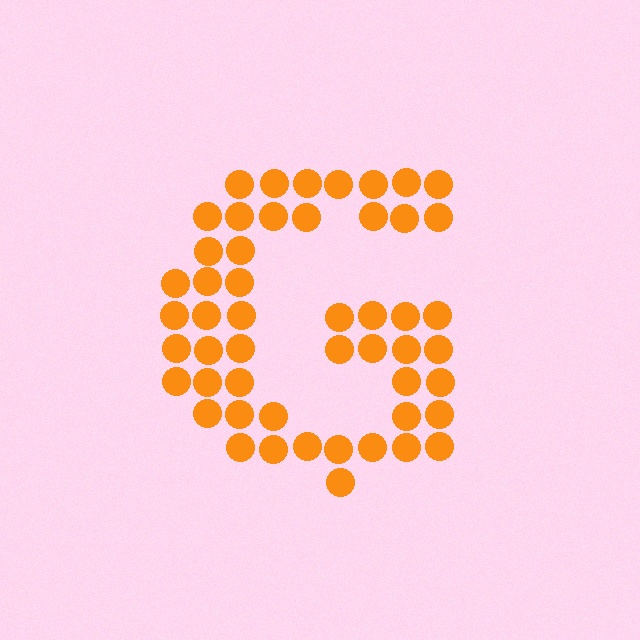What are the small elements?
The small elements are circles.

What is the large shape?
The large shape is the letter G.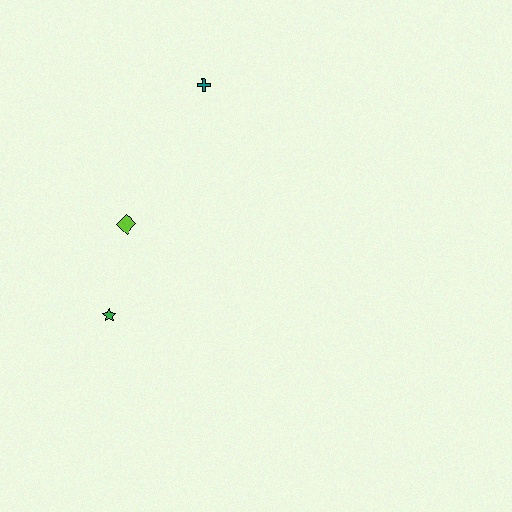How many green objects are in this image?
There is 1 green object.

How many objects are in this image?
There are 3 objects.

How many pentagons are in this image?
There are no pentagons.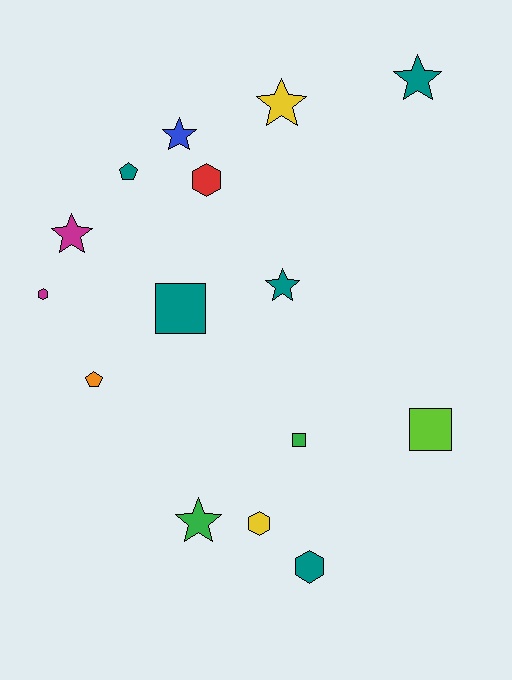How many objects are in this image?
There are 15 objects.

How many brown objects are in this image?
There are no brown objects.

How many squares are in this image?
There are 3 squares.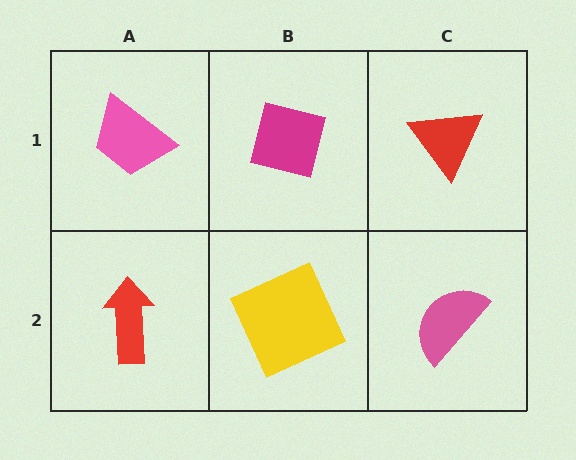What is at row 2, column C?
A pink semicircle.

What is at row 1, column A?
A pink trapezoid.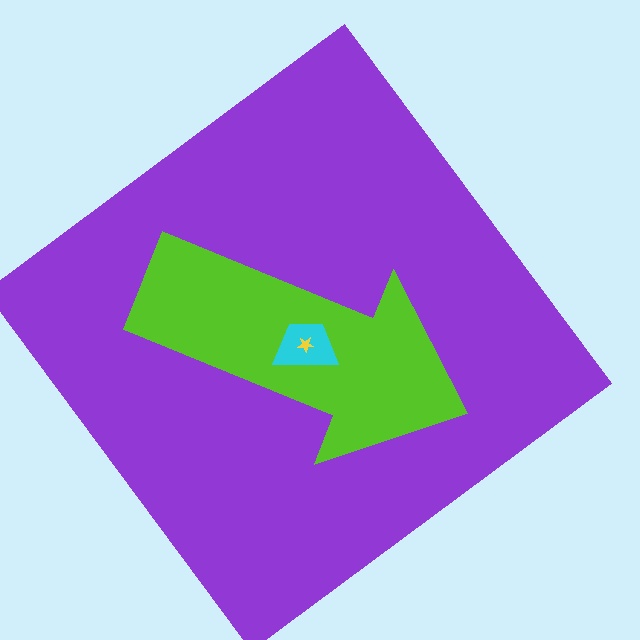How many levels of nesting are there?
4.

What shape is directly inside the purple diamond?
The lime arrow.